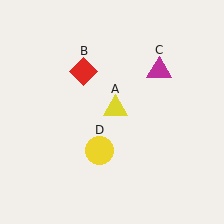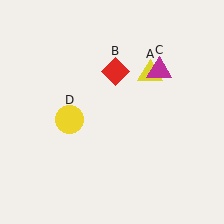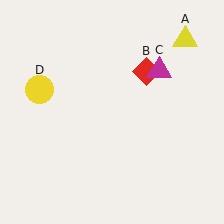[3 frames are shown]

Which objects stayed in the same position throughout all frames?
Magenta triangle (object C) remained stationary.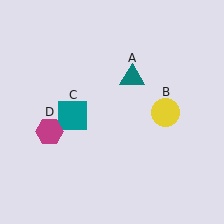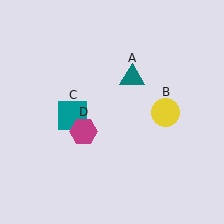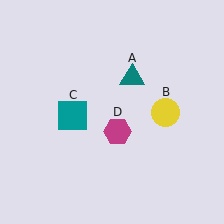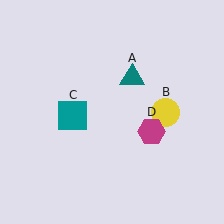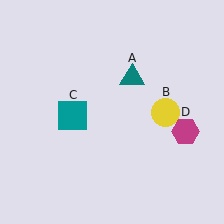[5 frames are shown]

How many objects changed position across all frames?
1 object changed position: magenta hexagon (object D).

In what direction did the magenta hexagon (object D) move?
The magenta hexagon (object D) moved right.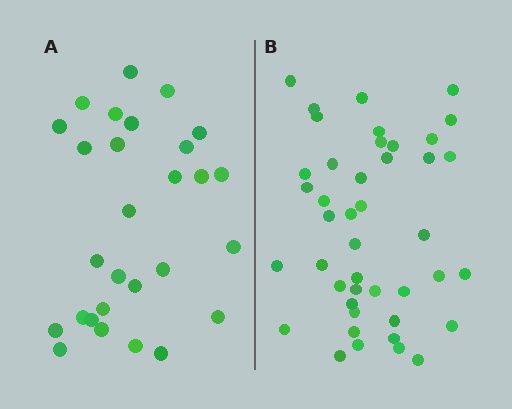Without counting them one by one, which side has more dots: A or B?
Region B (the right region) has more dots.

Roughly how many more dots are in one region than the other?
Region B has approximately 15 more dots than region A.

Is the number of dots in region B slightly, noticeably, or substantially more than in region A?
Region B has substantially more. The ratio is roughly 1.5 to 1.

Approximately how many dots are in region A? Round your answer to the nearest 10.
About 30 dots. (The exact count is 28, which rounds to 30.)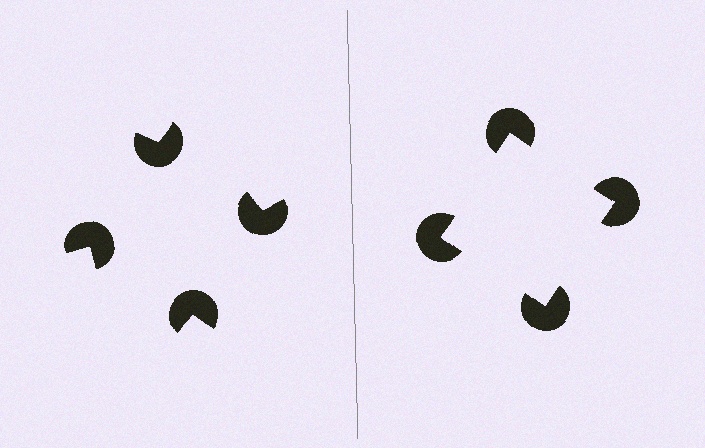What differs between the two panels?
The pac-man discs are positioned identically on both sides; only the wedge orientations differ. On the right they align to a square; on the left they are misaligned.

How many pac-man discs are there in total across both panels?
8 — 4 on each side.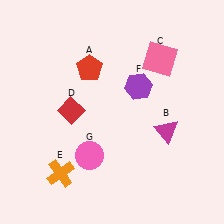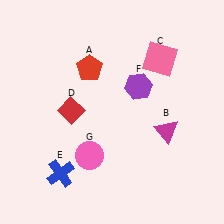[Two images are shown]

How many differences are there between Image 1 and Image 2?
There is 1 difference between the two images.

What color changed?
The cross (E) changed from orange in Image 1 to blue in Image 2.